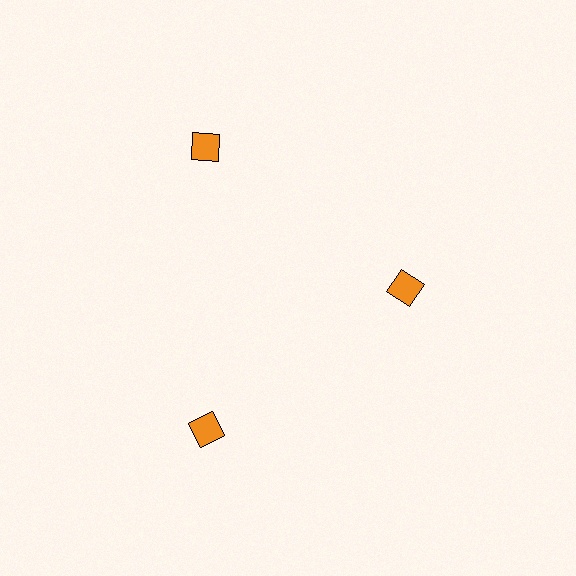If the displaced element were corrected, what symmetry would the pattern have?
It would have 3-fold rotational symmetry — the pattern would map onto itself every 120 degrees.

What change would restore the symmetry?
The symmetry would be restored by moving it outward, back onto the ring so that all 3 diamonds sit at equal angles and equal distance from the center.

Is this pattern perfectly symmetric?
No. The 3 orange diamonds are arranged in a ring, but one element near the 3 o'clock position is pulled inward toward the center, breaking the 3-fold rotational symmetry.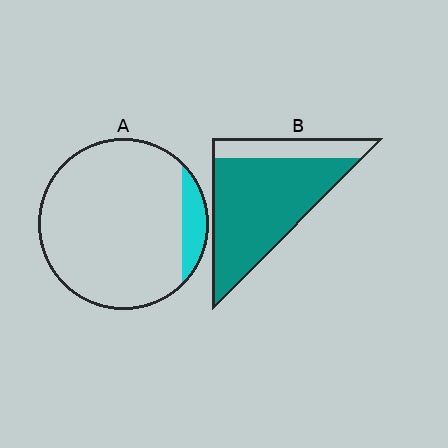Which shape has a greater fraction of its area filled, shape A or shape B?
Shape B.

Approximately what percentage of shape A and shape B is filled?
A is approximately 10% and B is approximately 80%.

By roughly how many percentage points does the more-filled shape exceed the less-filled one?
By roughly 70 percentage points (B over A).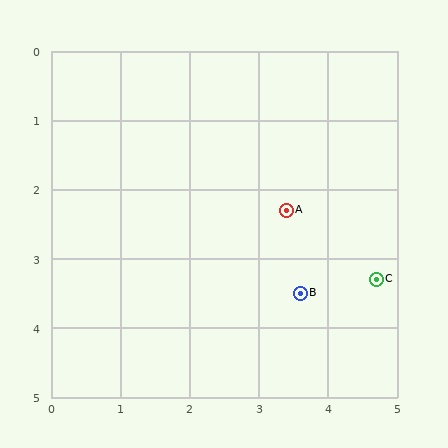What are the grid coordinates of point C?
Point C is at approximately (4.7, 3.3).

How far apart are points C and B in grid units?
Points C and B are about 1.1 grid units apart.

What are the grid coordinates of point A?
Point A is at approximately (3.4, 2.3).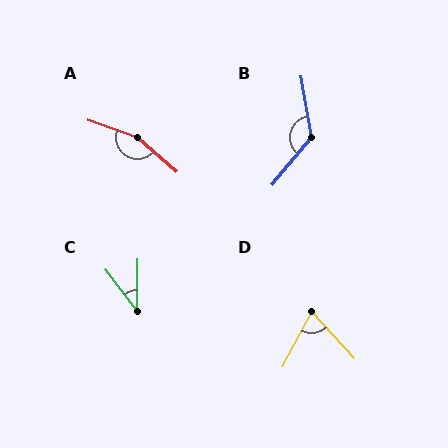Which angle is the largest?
A, at approximately 158 degrees.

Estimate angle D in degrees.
Approximately 71 degrees.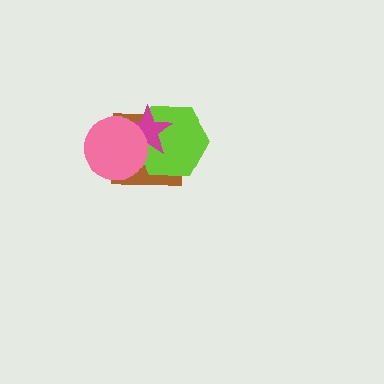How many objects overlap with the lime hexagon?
3 objects overlap with the lime hexagon.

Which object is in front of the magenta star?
The pink circle is in front of the magenta star.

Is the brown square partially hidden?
Yes, it is partially covered by another shape.